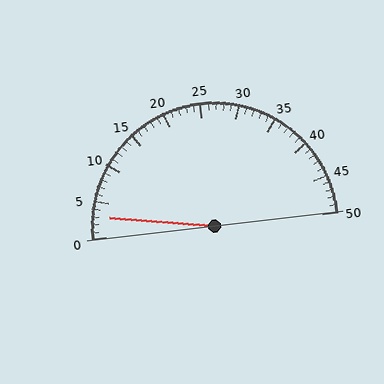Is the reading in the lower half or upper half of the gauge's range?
The reading is in the lower half of the range (0 to 50).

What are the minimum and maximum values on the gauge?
The gauge ranges from 0 to 50.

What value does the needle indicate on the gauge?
The needle indicates approximately 3.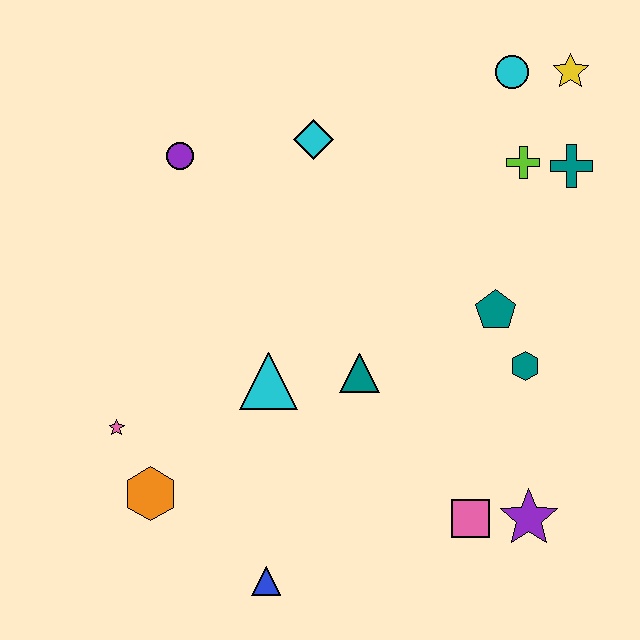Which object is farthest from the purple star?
The purple circle is farthest from the purple star.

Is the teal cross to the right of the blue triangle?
Yes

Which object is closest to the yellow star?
The cyan circle is closest to the yellow star.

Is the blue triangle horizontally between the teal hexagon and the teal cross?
No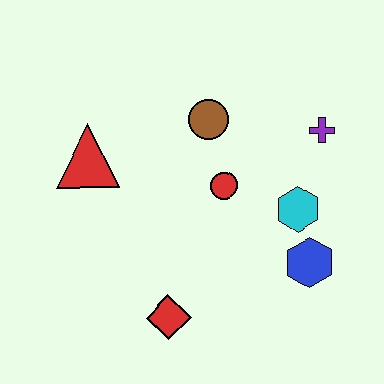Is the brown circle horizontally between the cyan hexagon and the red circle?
No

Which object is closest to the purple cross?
The cyan hexagon is closest to the purple cross.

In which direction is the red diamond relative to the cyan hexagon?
The red diamond is to the left of the cyan hexagon.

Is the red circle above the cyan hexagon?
Yes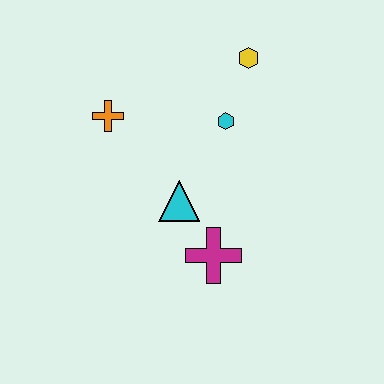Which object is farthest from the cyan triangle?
The yellow hexagon is farthest from the cyan triangle.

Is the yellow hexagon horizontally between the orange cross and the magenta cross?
No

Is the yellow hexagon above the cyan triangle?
Yes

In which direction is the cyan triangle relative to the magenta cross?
The cyan triangle is above the magenta cross.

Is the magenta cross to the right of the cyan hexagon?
No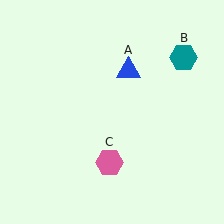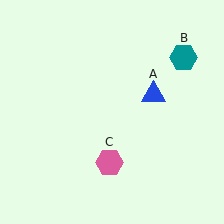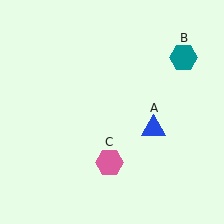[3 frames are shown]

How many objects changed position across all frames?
1 object changed position: blue triangle (object A).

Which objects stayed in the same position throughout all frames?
Teal hexagon (object B) and pink hexagon (object C) remained stationary.